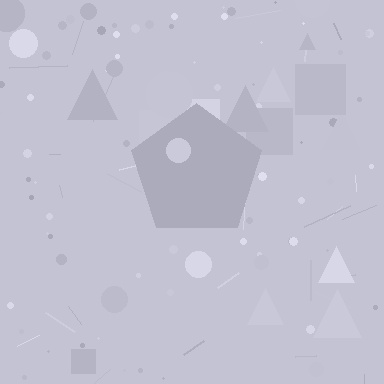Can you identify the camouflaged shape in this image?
The camouflaged shape is a pentagon.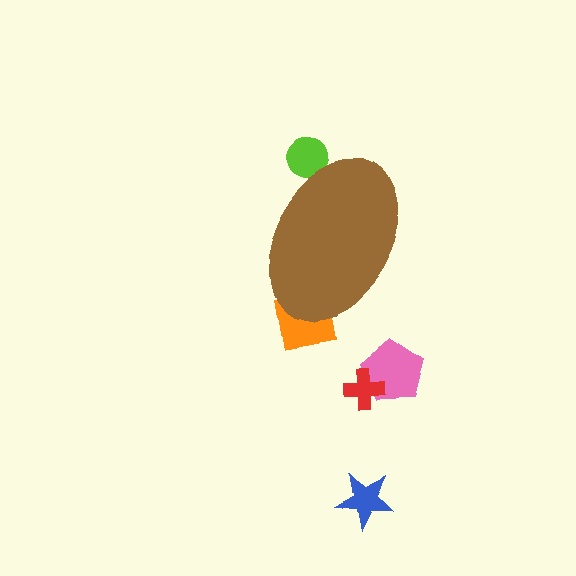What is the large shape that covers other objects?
A brown ellipse.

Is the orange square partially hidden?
Yes, the orange square is partially hidden behind the brown ellipse.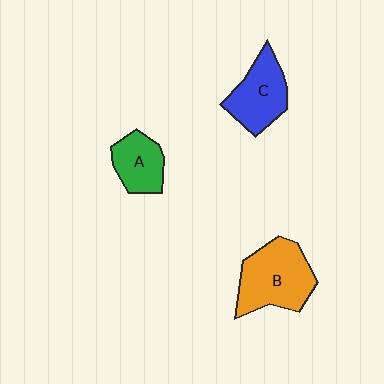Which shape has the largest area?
Shape B (orange).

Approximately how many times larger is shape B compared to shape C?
Approximately 1.3 times.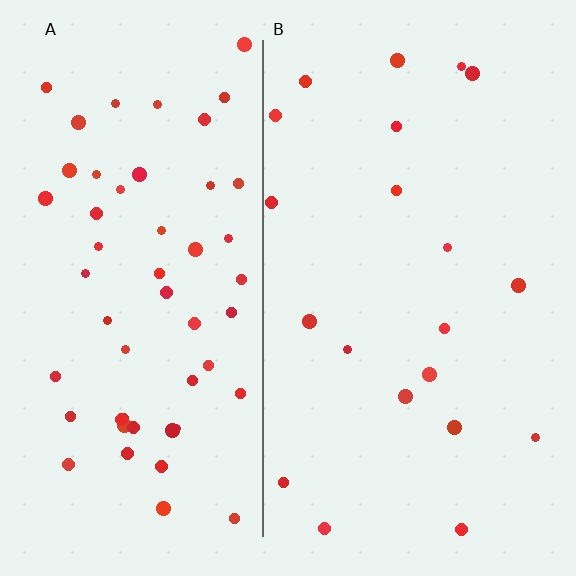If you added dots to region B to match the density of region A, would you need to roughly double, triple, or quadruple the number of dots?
Approximately triple.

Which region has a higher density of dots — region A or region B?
A (the left).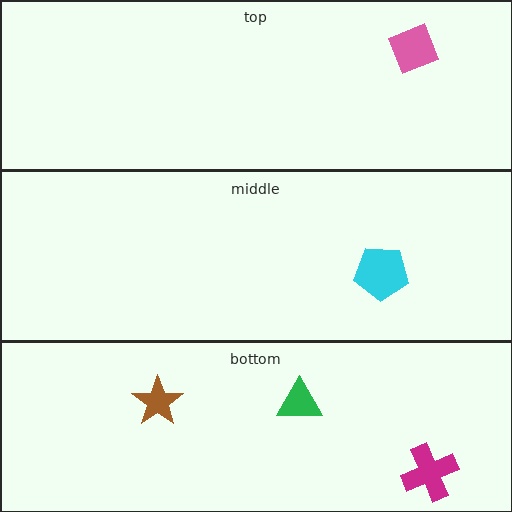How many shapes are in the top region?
1.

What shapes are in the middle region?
The cyan pentagon.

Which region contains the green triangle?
The bottom region.